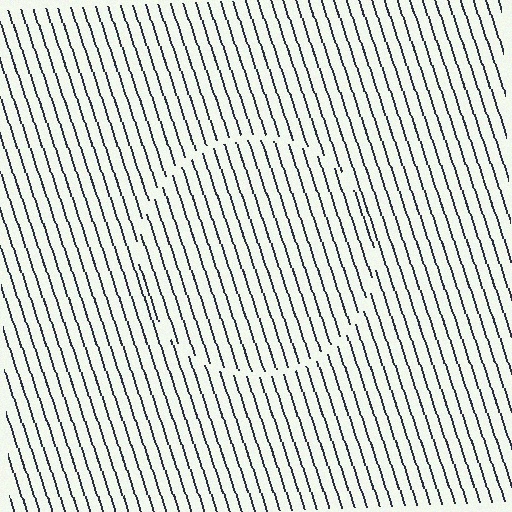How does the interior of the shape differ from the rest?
The interior of the shape contains the same grating, shifted by half a period — the contour is defined by the phase discontinuity where line-ends from the inner and outer gratings abut.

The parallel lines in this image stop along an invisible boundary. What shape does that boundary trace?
An illusory circle. The interior of the shape contains the same grating, shifted by half a period — the contour is defined by the phase discontinuity where line-ends from the inner and outer gratings abut.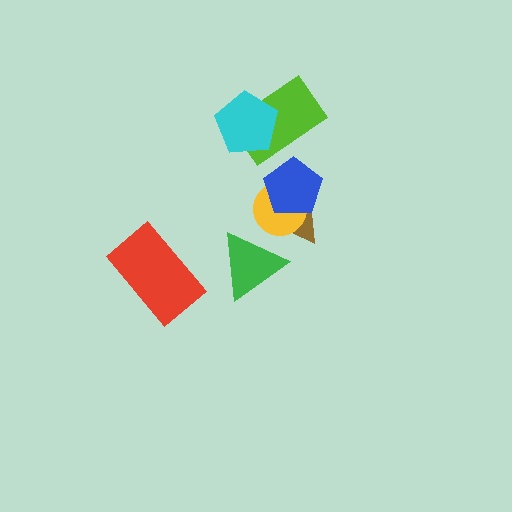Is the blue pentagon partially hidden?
No, no other shape covers it.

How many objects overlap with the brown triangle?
2 objects overlap with the brown triangle.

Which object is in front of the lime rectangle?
The cyan pentagon is in front of the lime rectangle.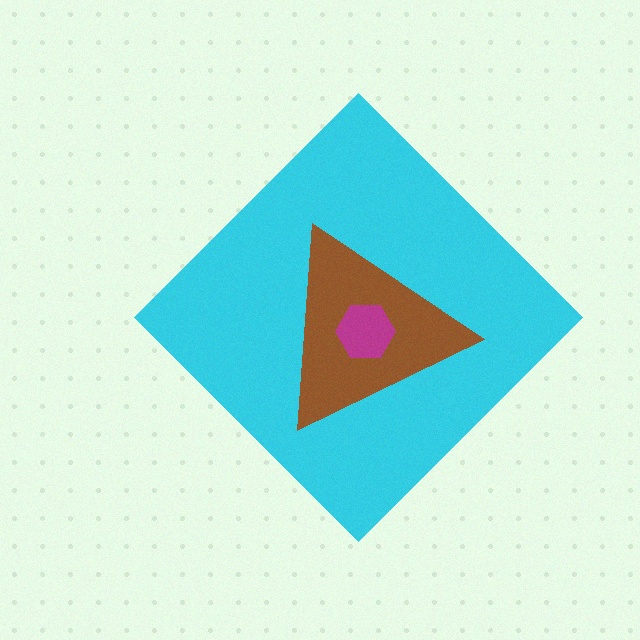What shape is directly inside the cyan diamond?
The brown triangle.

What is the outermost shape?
The cyan diamond.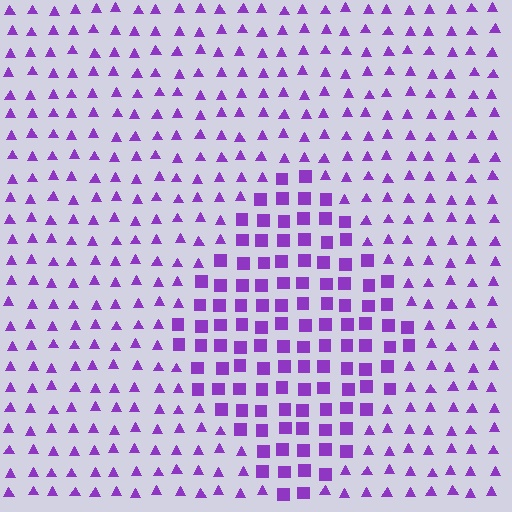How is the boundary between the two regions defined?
The boundary is defined by a change in element shape: squares inside vs. triangles outside. All elements share the same color and spacing.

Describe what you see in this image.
The image is filled with small purple elements arranged in a uniform grid. A diamond-shaped region contains squares, while the surrounding area contains triangles. The boundary is defined purely by the change in element shape.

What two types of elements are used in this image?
The image uses squares inside the diamond region and triangles outside it.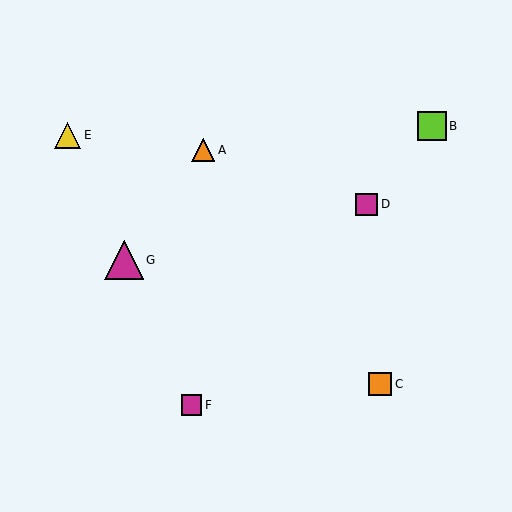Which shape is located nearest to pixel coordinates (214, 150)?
The orange triangle (labeled A) at (203, 150) is nearest to that location.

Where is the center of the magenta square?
The center of the magenta square is at (367, 204).